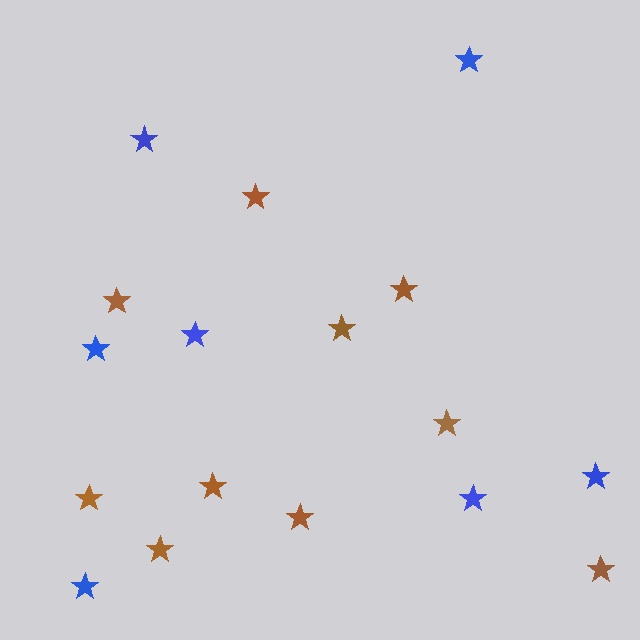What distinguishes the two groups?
There are 2 groups: one group of brown stars (10) and one group of blue stars (7).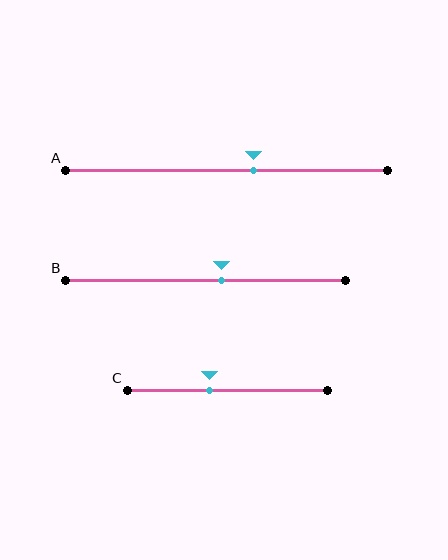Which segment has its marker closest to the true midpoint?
Segment B has its marker closest to the true midpoint.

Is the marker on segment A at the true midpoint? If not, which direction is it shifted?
No, the marker on segment A is shifted to the right by about 9% of the segment length.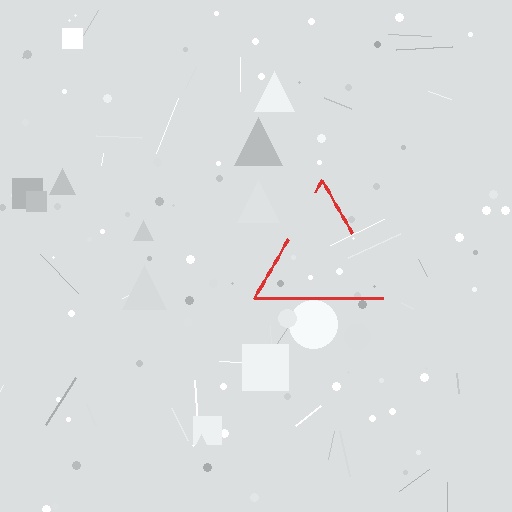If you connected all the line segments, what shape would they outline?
They would outline a triangle.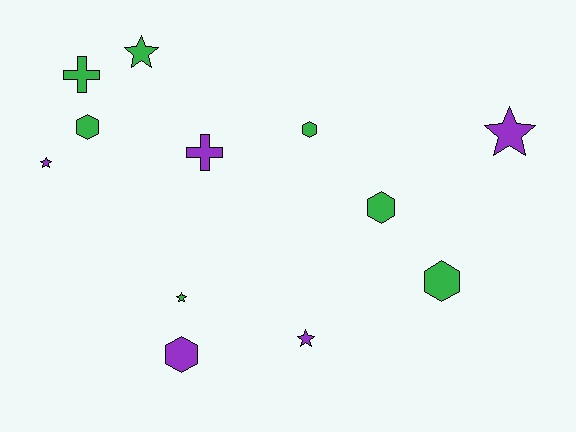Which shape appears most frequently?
Hexagon, with 5 objects.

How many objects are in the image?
There are 12 objects.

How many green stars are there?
There are 2 green stars.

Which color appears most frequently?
Green, with 7 objects.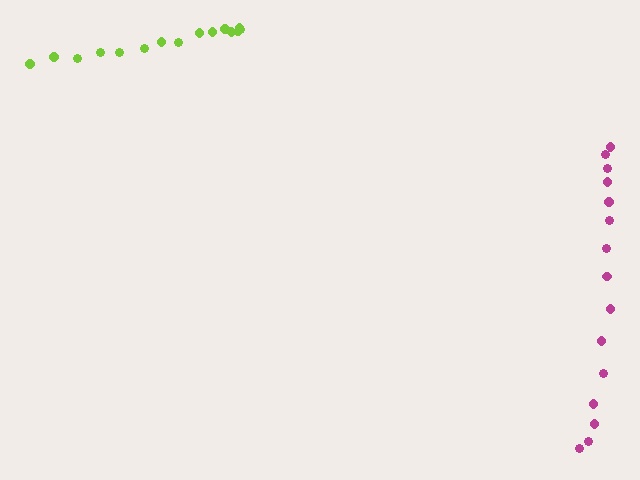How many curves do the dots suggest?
There are 2 distinct paths.